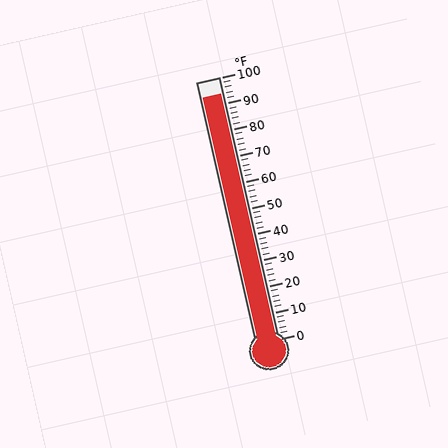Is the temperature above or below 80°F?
The temperature is above 80°F.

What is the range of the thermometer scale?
The thermometer scale ranges from 0°F to 100°F.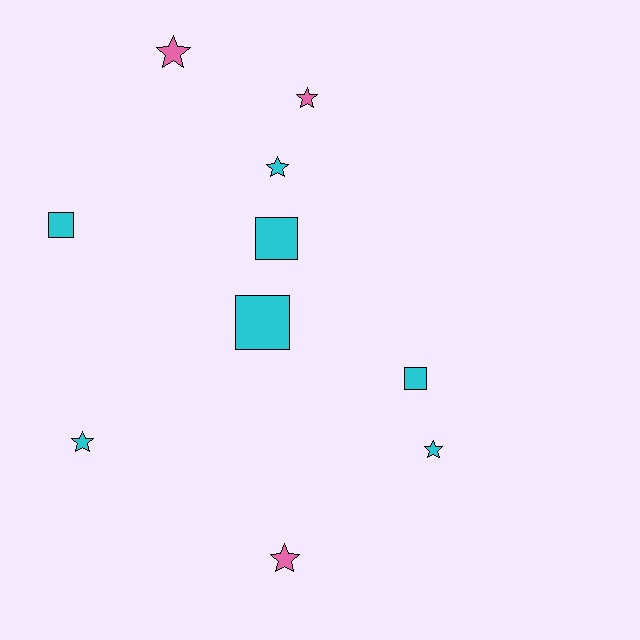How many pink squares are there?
There are no pink squares.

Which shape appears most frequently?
Star, with 6 objects.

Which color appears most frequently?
Cyan, with 7 objects.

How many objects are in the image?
There are 10 objects.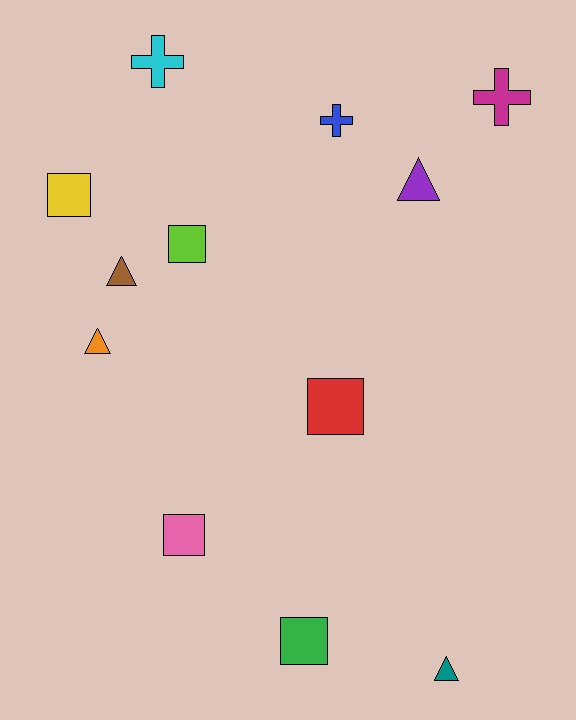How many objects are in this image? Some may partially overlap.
There are 12 objects.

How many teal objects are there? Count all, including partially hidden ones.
There is 1 teal object.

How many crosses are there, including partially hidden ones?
There are 3 crosses.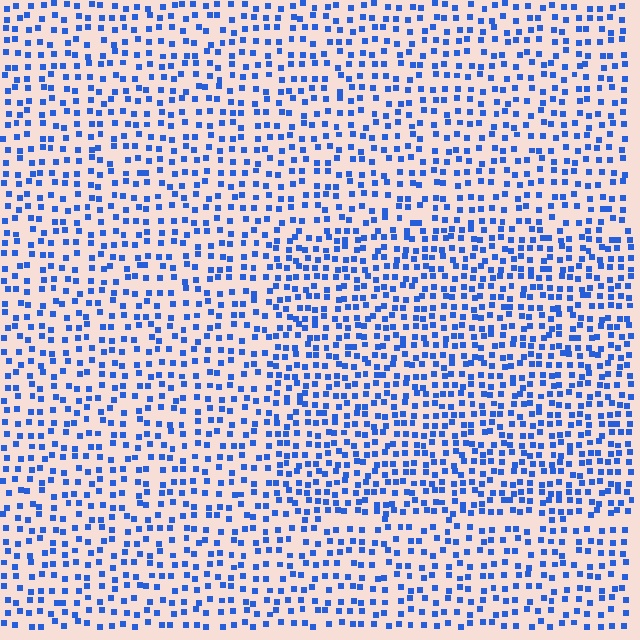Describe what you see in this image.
The image contains small blue elements arranged at two different densities. A rectangle-shaped region is visible where the elements are more densely packed than the surrounding area.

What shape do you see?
I see a rectangle.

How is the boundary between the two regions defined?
The boundary is defined by a change in element density (approximately 1.5x ratio). All elements are the same color, size, and shape.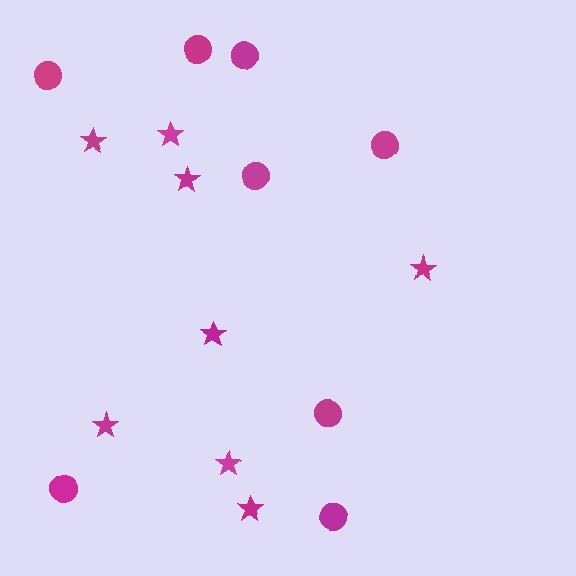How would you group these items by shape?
There are 2 groups: one group of stars (8) and one group of circles (8).